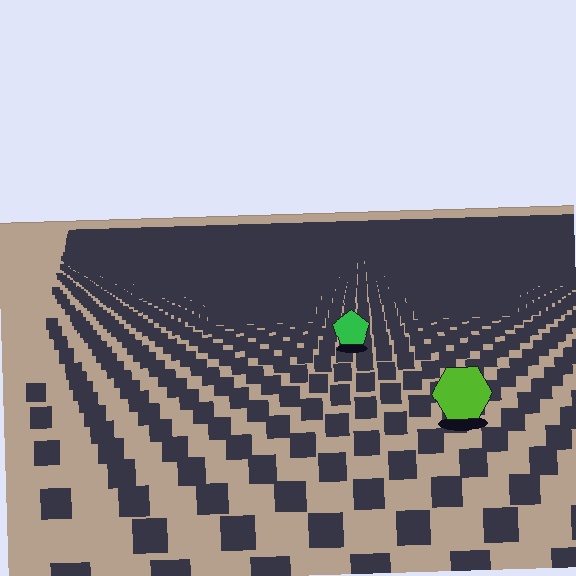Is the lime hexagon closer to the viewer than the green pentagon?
Yes. The lime hexagon is closer — you can tell from the texture gradient: the ground texture is coarser near it.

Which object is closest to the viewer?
The lime hexagon is closest. The texture marks near it are larger and more spread out.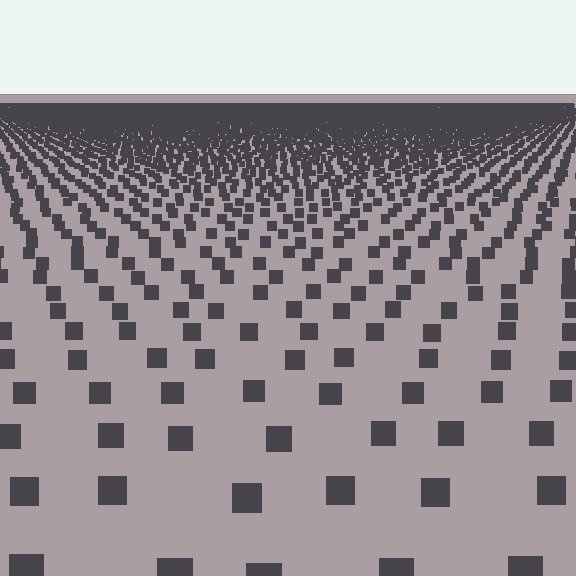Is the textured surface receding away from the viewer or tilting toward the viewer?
The surface is receding away from the viewer. Texture elements get smaller and denser toward the top.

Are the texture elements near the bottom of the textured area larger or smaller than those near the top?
Larger. Near the bottom, elements are closer to the viewer and appear at a bigger on-screen size.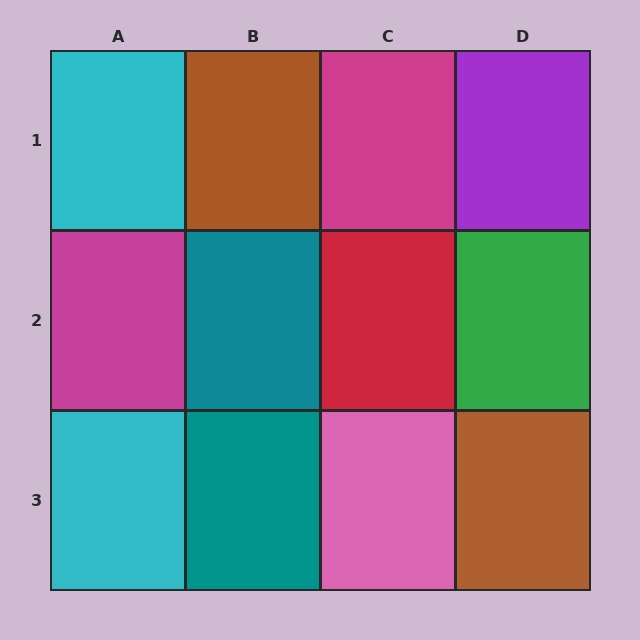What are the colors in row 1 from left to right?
Cyan, brown, magenta, purple.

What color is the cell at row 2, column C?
Red.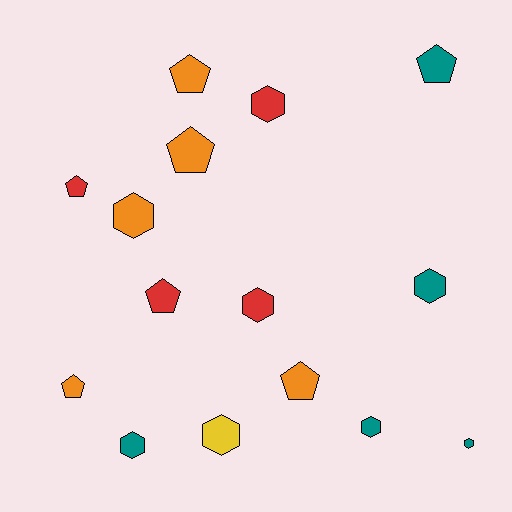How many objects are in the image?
There are 15 objects.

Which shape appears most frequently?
Hexagon, with 8 objects.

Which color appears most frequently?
Teal, with 5 objects.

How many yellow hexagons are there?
There is 1 yellow hexagon.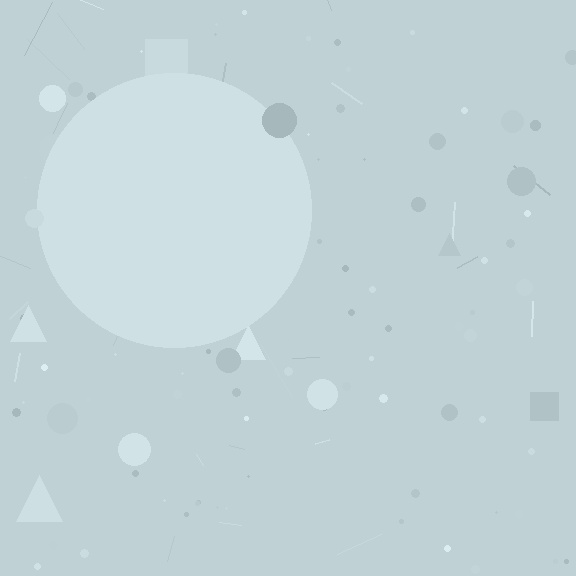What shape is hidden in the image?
A circle is hidden in the image.